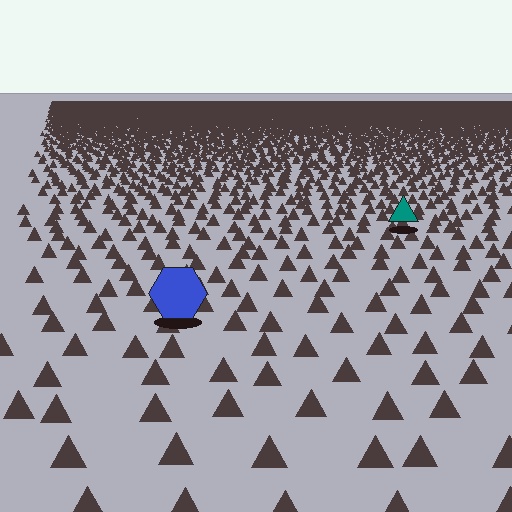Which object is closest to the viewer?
The blue hexagon is closest. The texture marks near it are larger and more spread out.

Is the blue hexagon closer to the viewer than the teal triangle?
Yes. The blue hexagon is closer — you can tell from the texture gradient: the ground texture is coarser near it.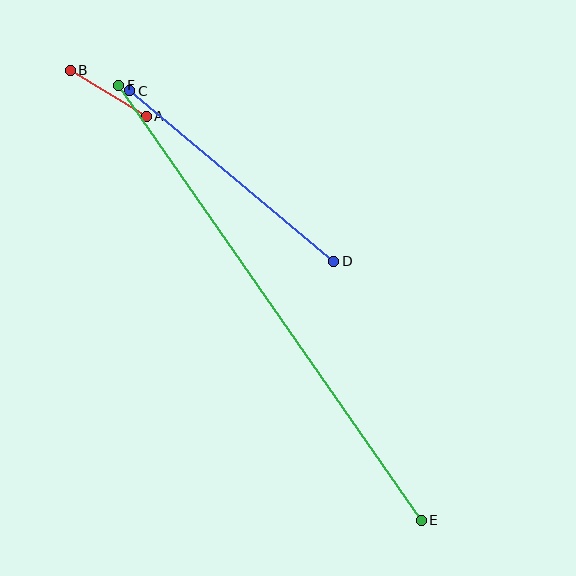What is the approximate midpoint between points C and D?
The midpoint is at approximately (232, 176) pixels.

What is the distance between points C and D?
The distance is approximately 266 pixels.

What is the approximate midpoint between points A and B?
The midpoint is at approximately (108, 93) pixels.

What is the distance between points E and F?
The distance is approximately 530 pixels.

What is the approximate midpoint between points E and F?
The midpoint is at approximately (270, 303) pixels.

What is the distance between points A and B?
The distance is approximately 89 pixels.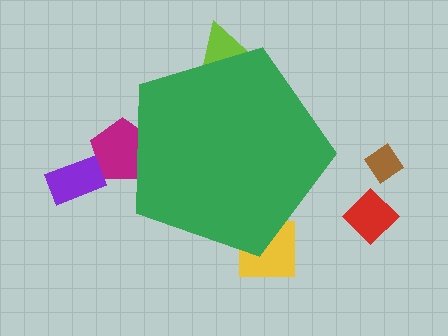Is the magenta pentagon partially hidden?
Yes, the magenta pentagon is partially hidden behind the green pentagon.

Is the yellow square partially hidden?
Yes, the yellow square is partially hidden behind the green pentagon.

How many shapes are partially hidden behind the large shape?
3 shapes are partially hidden.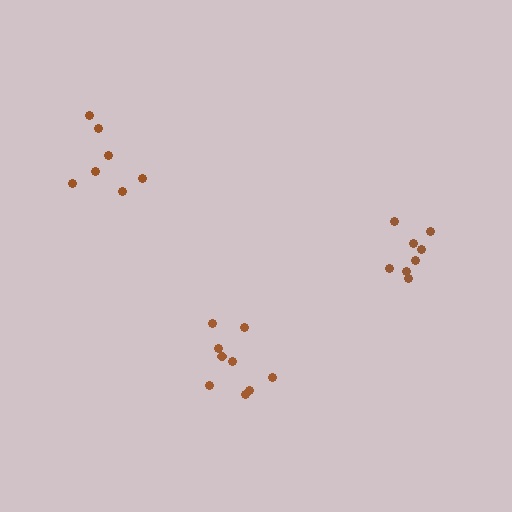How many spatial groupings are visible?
There are 3 spatial groupings.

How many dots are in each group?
Group 1: 7 dots, Group 2: 8 dots, Group 3: 9 dots (24 total).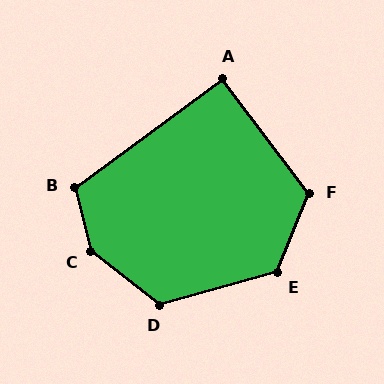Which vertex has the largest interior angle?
C, at approximately 142 degrees.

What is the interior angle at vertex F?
Approximately 121 degrees (obtuse).